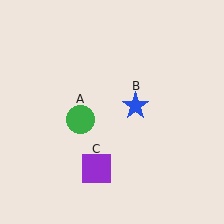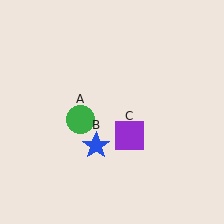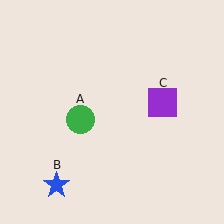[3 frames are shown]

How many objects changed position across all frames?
2 objects changed position: blue star (object B), purple square (object C).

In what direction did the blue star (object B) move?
The blue star (object B) moved down and to the left.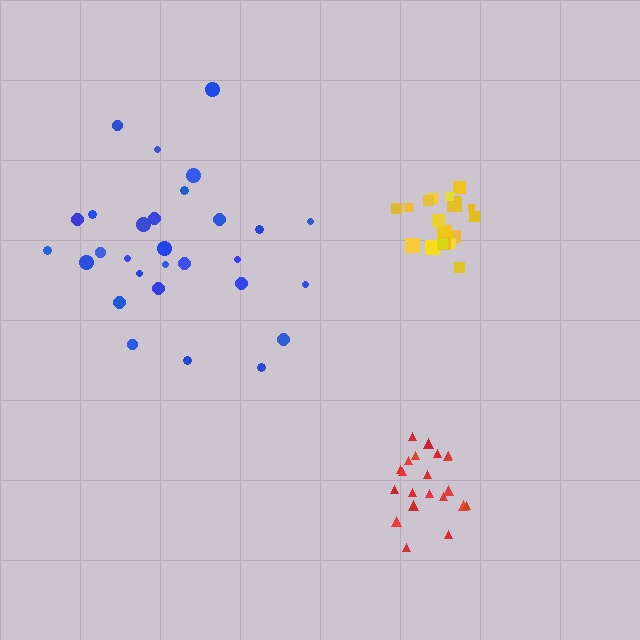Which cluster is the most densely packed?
Yellow.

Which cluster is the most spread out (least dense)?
Blue.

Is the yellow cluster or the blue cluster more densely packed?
Yellow.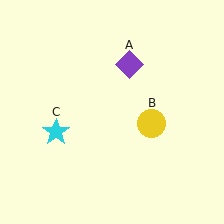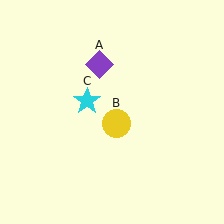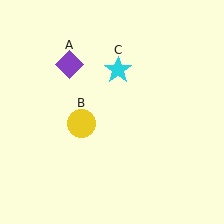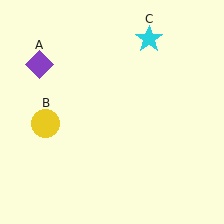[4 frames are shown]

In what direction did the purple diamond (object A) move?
The purple diamond (object A) moved left.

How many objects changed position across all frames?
3 objects changed position: purple diamond (object A), yellow circle (object B), cyan star (object C).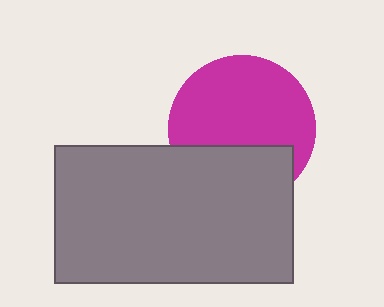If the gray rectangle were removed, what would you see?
You would see the complete magenta circle.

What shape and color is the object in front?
The object in front is a gray rectangle.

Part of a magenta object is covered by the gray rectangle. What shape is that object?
It is a circle.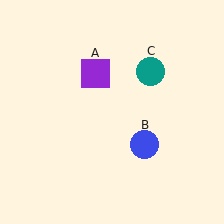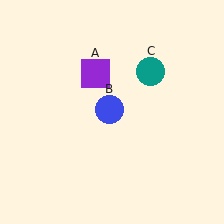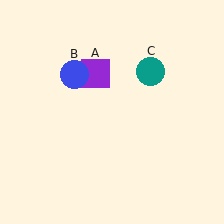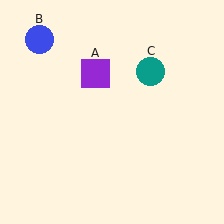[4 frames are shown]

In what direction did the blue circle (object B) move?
The blue circle (object B) moved up and to the left.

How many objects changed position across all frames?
1 object changed position: blue circle (object B).